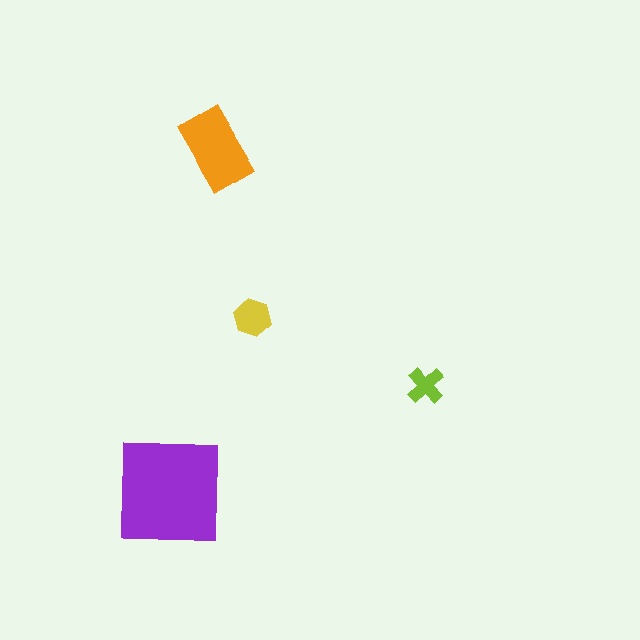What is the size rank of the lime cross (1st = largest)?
4th.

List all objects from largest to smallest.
The purple square, the orange rectangle, the yellow hexagon, the lime cross.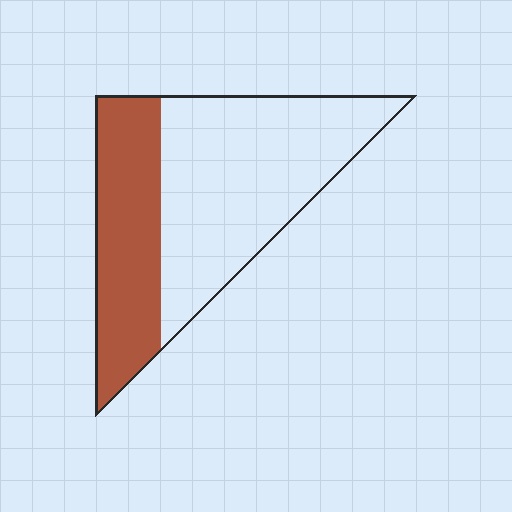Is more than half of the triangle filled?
No.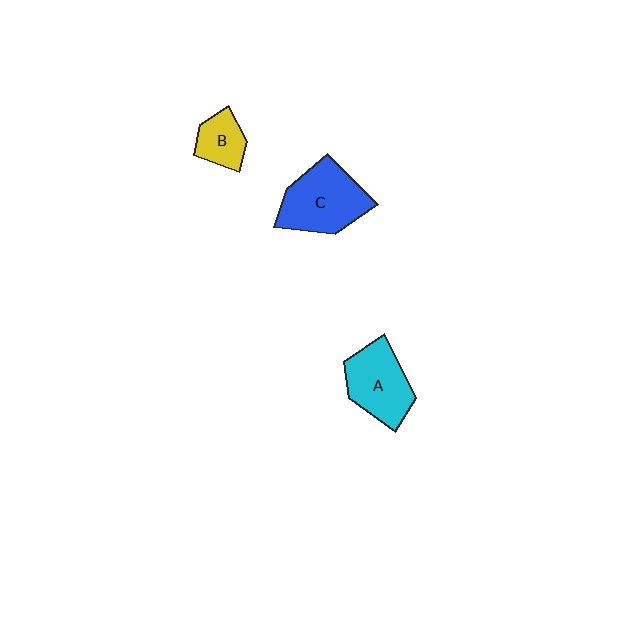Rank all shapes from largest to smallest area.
From largest to smallest: C (blue), A (cyan), B (yellow).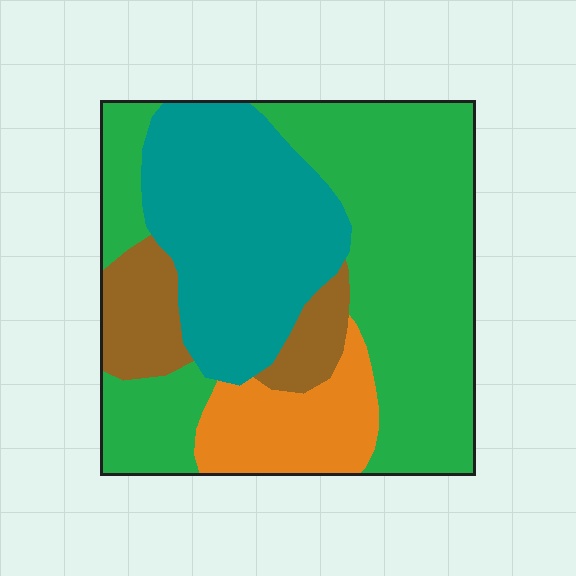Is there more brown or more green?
Green.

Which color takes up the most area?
Green, at roughly 45%.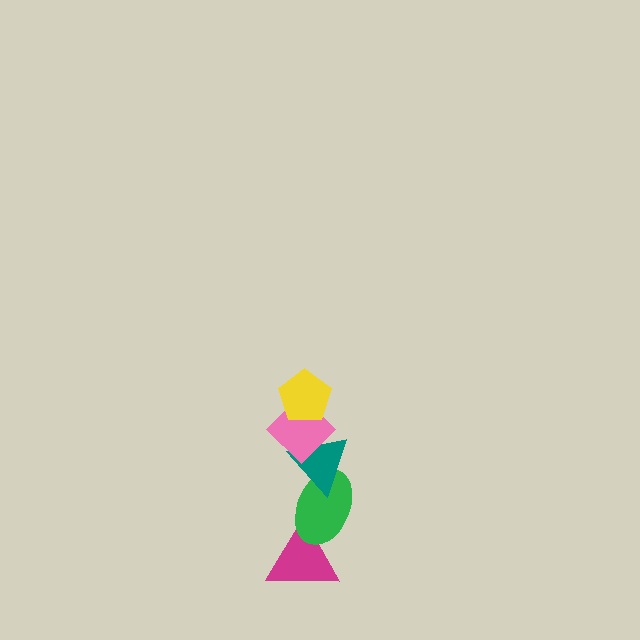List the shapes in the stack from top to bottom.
From top to bottom: the yellow pentagon, the pink diamond, the teal triangle, the green ellipse, the magenta triangle.